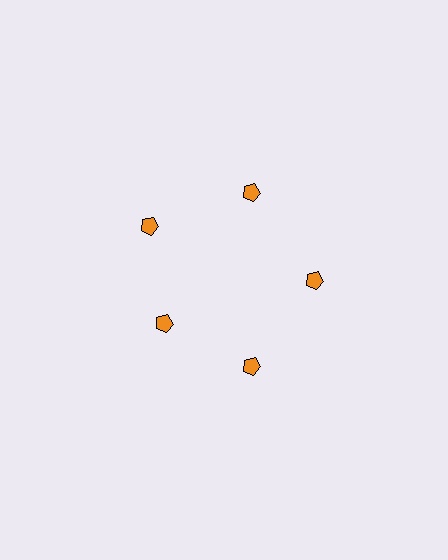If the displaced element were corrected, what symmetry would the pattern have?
It would have 5-fold rotational symmetry — the pattern would map onto itself every 72 degrees.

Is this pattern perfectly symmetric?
No. The 5 orange pentagons are arranged in a ring, but one element near the 8 o'clock position is pulled inward toward the center, breaking the 5-fold rotational symmetry.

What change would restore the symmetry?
The symmetry would be restored by moving it outward, back onto the ring so that all 5 pentagons sit at equal angles and equal distance from the center.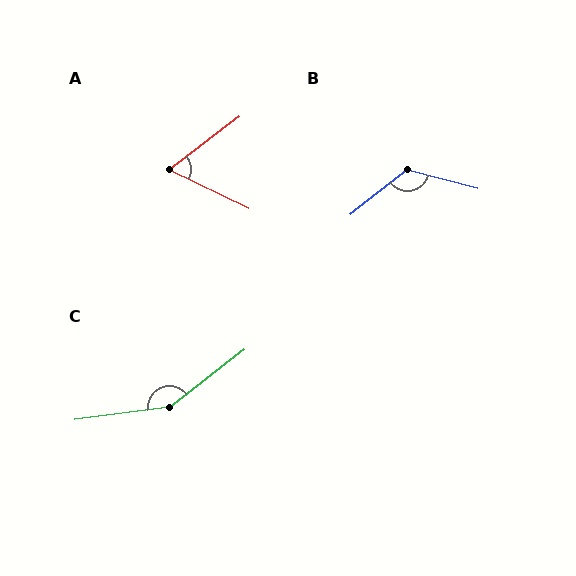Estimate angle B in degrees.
Approximately 126 degrees.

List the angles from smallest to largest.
A (63°), B (126°), C (150°).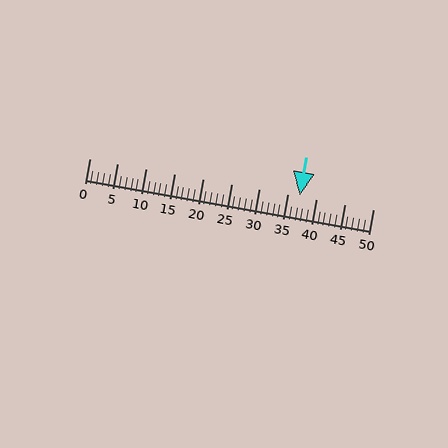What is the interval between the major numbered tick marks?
The major tick marks are spaced 5 units apart.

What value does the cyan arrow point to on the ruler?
The cyan arrow points to approximately 37.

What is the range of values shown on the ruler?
The ruler shows values from 0 to 50.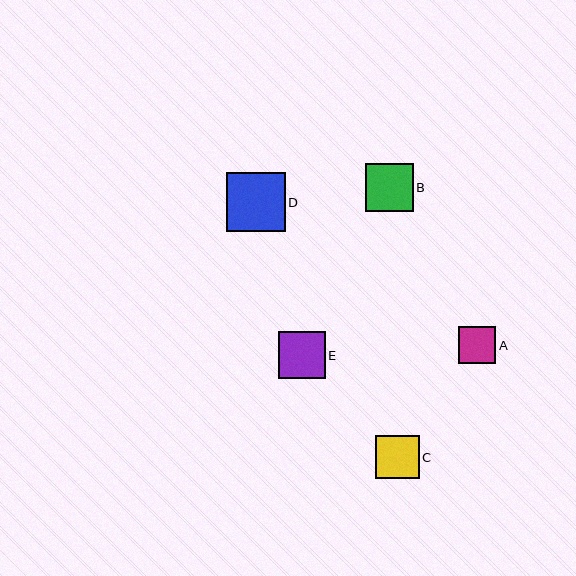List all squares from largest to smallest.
From largest to smallest: D, B, E, C, A.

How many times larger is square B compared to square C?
Square B is approximately 1.1 times the size of square C.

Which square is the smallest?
Square A is the smallest with a size of approximately 37 pixels.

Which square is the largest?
Square D is the largest with a size of approximately 59 pixels.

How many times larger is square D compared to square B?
Square D is approximately 1.2 times the size of square B.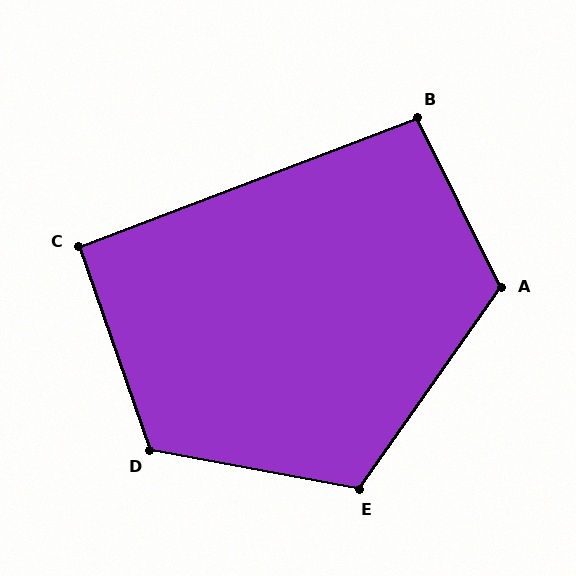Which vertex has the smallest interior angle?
C, at approximately 92 degrees.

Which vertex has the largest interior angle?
D, at approximately 120 degrees.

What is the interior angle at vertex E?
Approximately 115 degrees (obtuse).